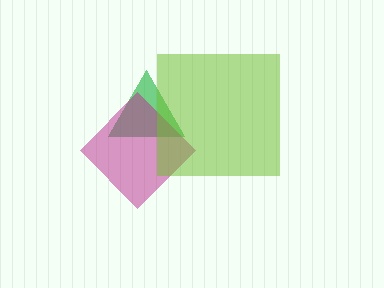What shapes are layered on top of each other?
The layered shapes are: a green triangle, a magenta diamond, a lime square.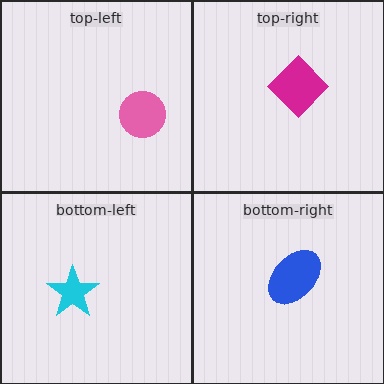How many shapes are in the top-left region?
1.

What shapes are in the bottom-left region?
The cyan star.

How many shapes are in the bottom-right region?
1.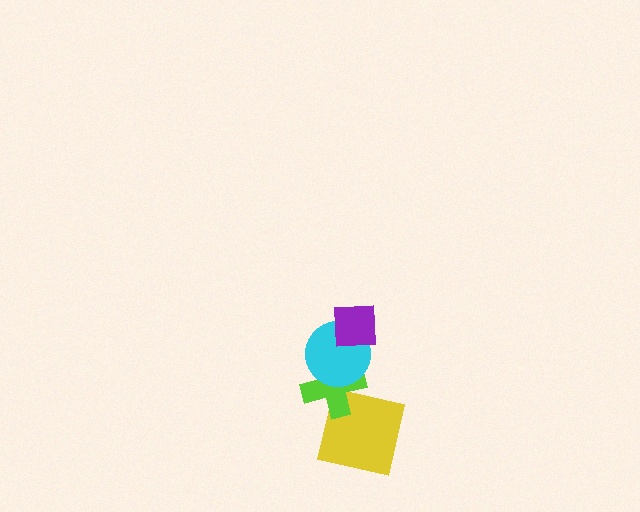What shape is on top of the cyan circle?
The purple square is on top of the cyan circle.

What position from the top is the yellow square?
The yellow square is 4th from the top.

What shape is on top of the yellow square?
The lime cross is on top of the yellow square.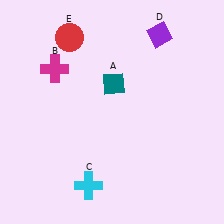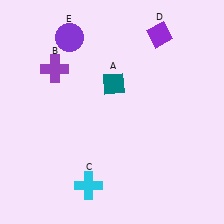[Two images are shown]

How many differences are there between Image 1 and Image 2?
There are 2 differences between the two images.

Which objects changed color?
B changed from magenta to purple. E changed from red to purple.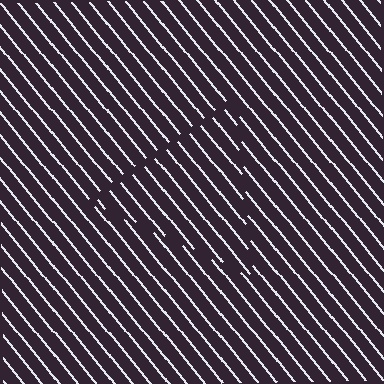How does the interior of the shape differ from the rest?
The interior of the shape contains the same grating, shifted by half a period — the contour is defined by the phase discontinuity where line-ends from the inner and outer gratings abut.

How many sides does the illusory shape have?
3 sides — the line-ends trace a triangle.